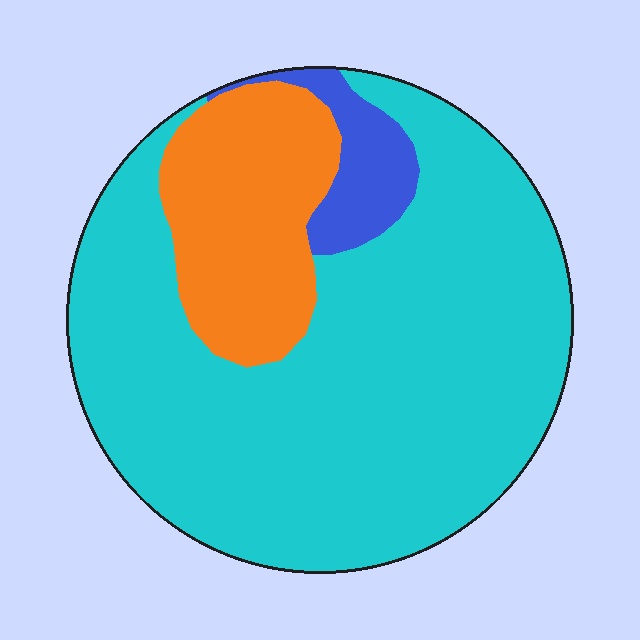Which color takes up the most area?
Cyan, at roughly 75%.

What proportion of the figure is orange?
Orange covers 19% of the figure.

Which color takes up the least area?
Blue, at roughly 5%.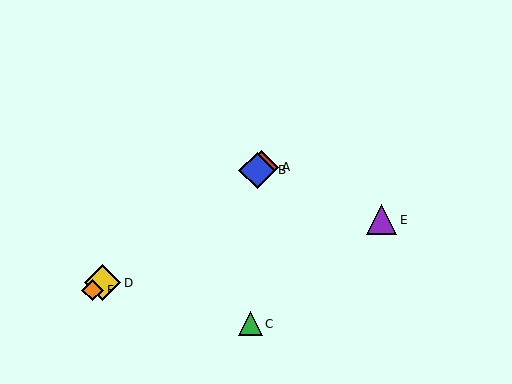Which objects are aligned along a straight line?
Objects A, B, D, F are aligned along a straight line.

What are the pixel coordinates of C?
Object C is at (250, 324).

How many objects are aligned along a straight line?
4 objects (A, B, D, F) are aligned along a straight line.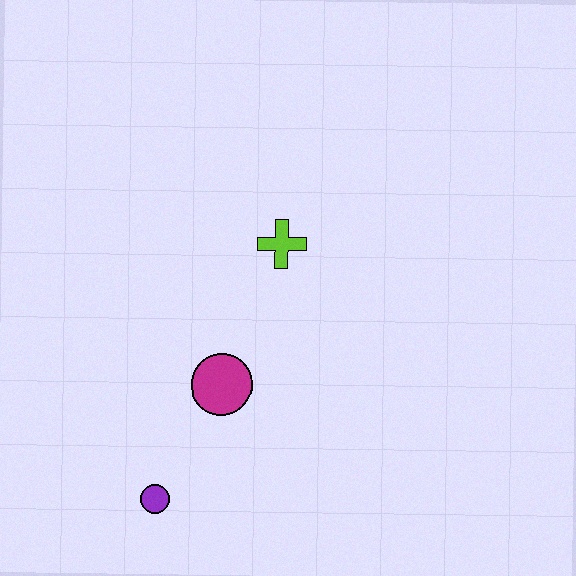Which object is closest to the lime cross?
The magenta circle is closest to the lime cross.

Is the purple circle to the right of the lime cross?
No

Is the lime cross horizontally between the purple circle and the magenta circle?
No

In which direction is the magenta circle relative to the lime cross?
The magenta circle is below the lime cross.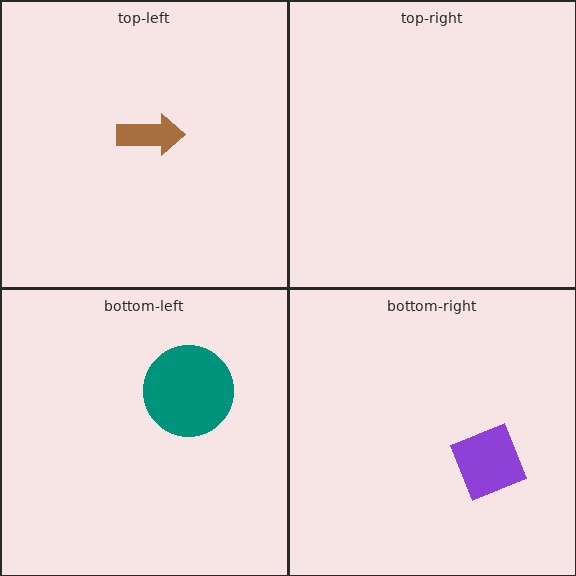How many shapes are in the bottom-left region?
1.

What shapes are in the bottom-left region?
The teal circle.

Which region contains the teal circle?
The bottom-left region.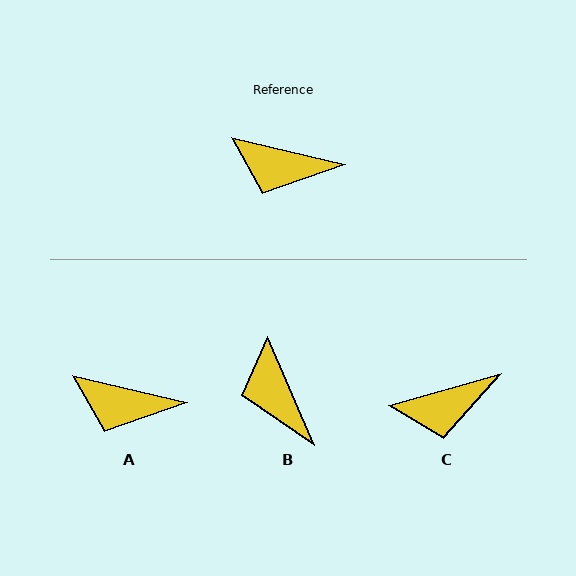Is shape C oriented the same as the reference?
No, it is off by about 29 degrees.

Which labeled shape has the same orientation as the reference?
A.